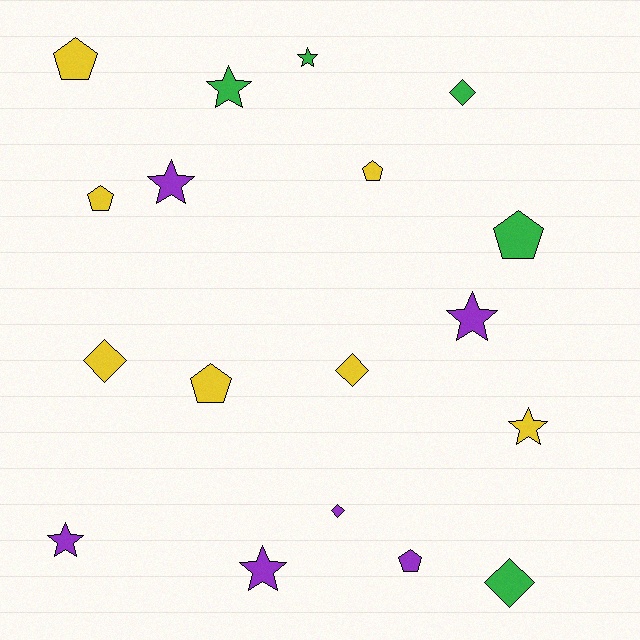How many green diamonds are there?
There are 2 green diamonds.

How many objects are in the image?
There are 18 objects.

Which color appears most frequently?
Yellow, with 7 objects.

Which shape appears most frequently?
Star, with 7 objects.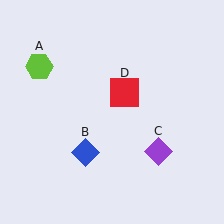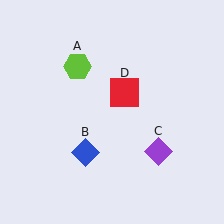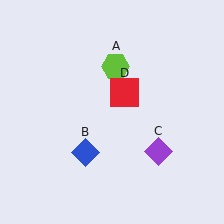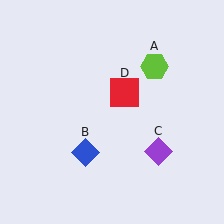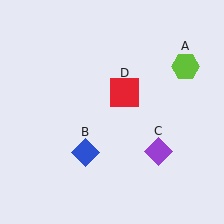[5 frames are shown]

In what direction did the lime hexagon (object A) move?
The lime hexagon (object A) moved right.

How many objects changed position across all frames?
1 object changed position: lime hexagon (object A).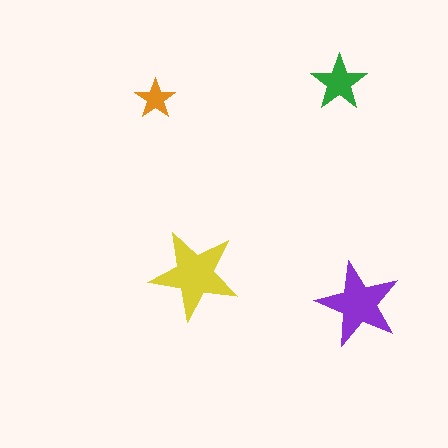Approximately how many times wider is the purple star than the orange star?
About 2 times wider.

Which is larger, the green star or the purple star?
The purple one.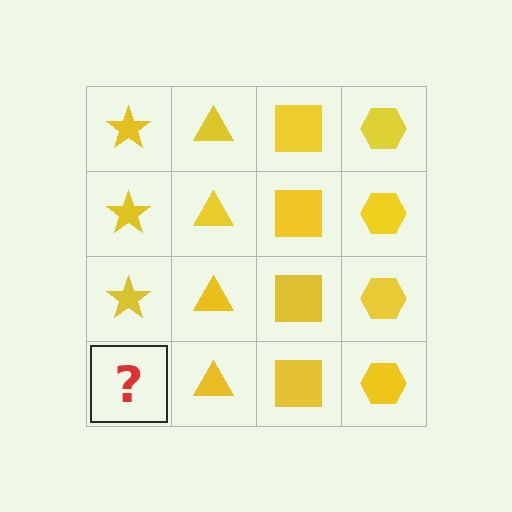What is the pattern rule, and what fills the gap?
The rule is that each column has a consistent shape. The gap should be filled with a yellow star.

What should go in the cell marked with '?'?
The missing cell should contain a yellow star.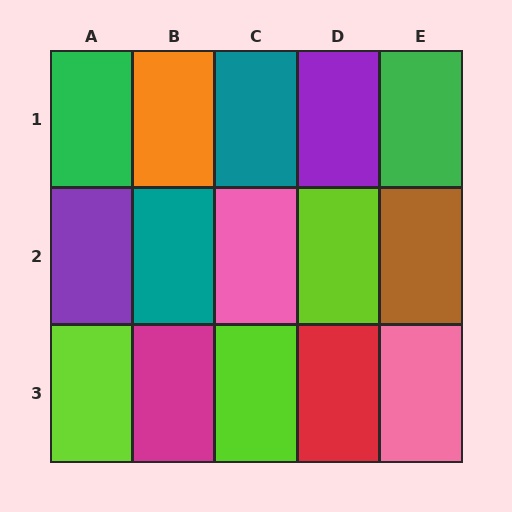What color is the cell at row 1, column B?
Orange.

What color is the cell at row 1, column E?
Green.